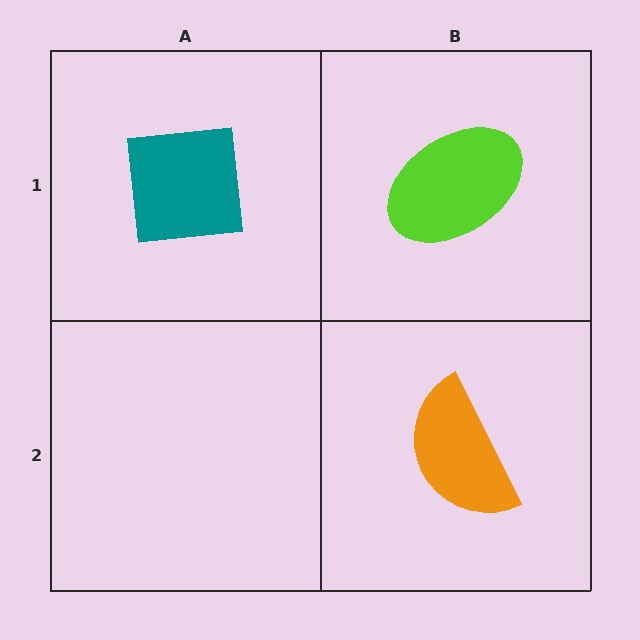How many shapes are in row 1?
2 shapes.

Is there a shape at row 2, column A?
No, that cell is empty.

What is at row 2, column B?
An orange semicircle.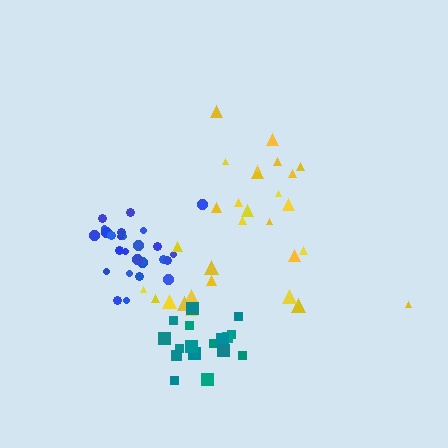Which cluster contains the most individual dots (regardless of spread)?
Yellow (29).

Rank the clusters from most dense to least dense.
blue, teal, yellow.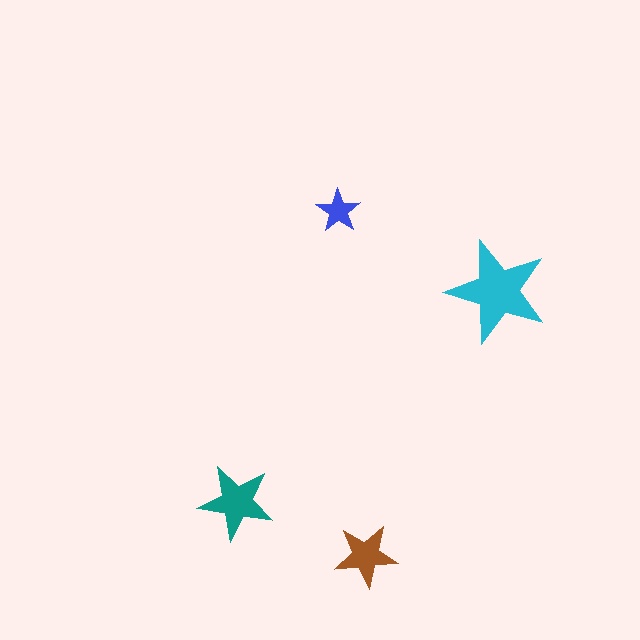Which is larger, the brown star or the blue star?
The brown one.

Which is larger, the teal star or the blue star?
The teal one.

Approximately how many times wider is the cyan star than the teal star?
About 1.5 times wider.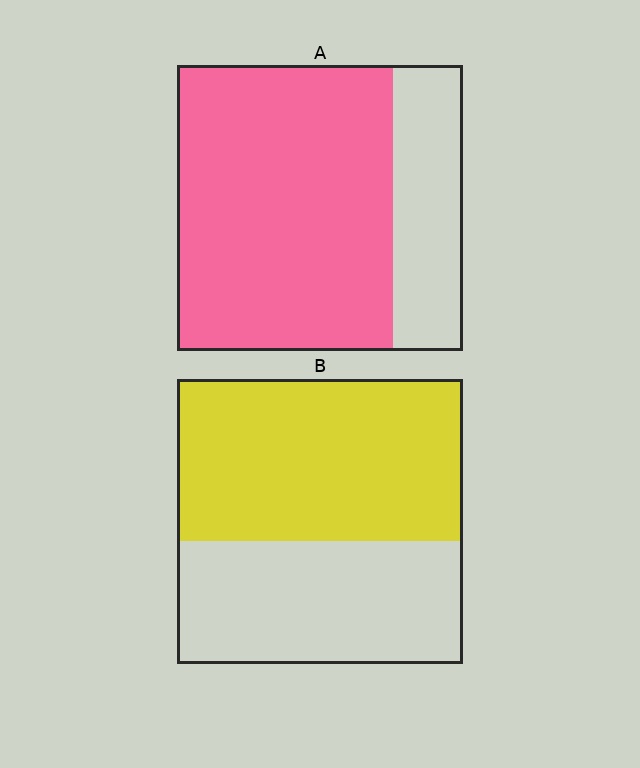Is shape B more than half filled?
Yes.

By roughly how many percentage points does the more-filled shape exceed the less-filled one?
By roughly 20 percentage points (A over B).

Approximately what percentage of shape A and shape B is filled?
A is approximately 75% and B is approximately 55%.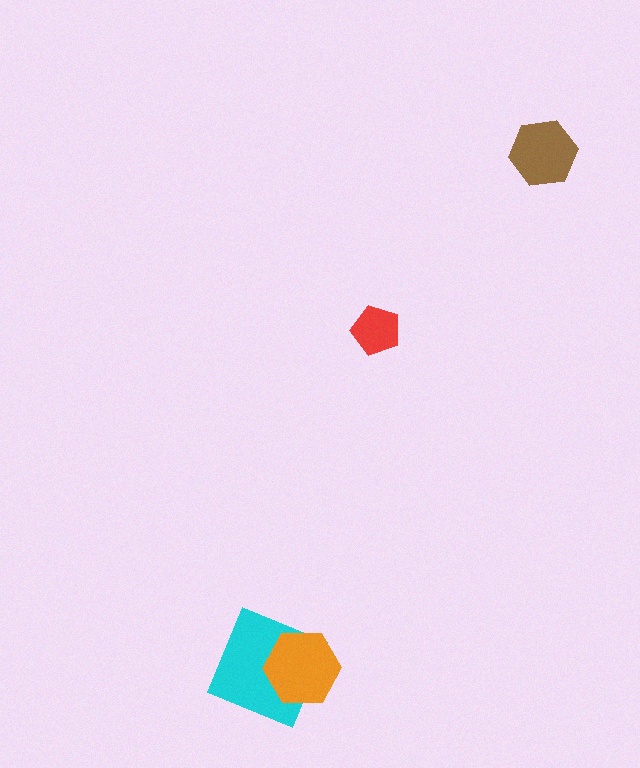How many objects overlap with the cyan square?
1 object overlaps with the cyan square.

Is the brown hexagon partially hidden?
No, no other shape covers it.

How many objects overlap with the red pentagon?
0 objects overlap with the red pentagon.